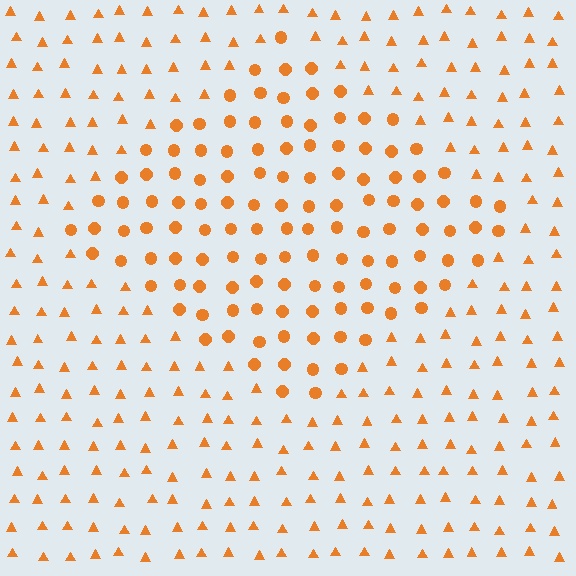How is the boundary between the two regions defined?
The boundary is defined by a change in element shape: circles inside vs. triangles outside. All elements share the same color and spacing.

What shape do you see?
I see a diamond.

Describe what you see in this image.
The image is filled with small orange elements arranged in a uniform grid. A diamond-shaped region contains circles, while the surrounding area contains triangles. The boundary is defined purely by the change in element shape.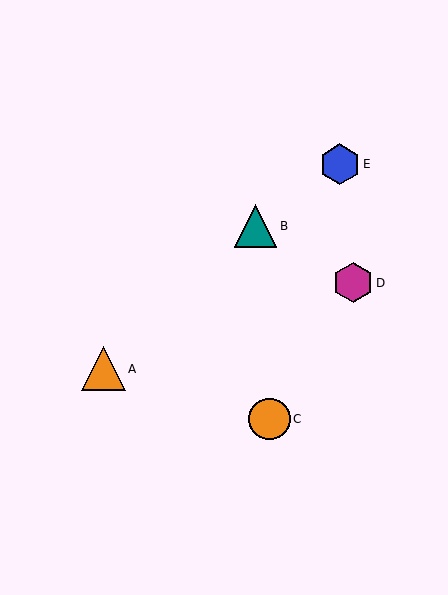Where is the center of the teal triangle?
The center of the teal triangle is at (255, 226).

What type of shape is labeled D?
Shape D is a magenta hexagon.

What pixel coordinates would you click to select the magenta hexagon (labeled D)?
Click at (353, 283) to select the magenta hexagon D.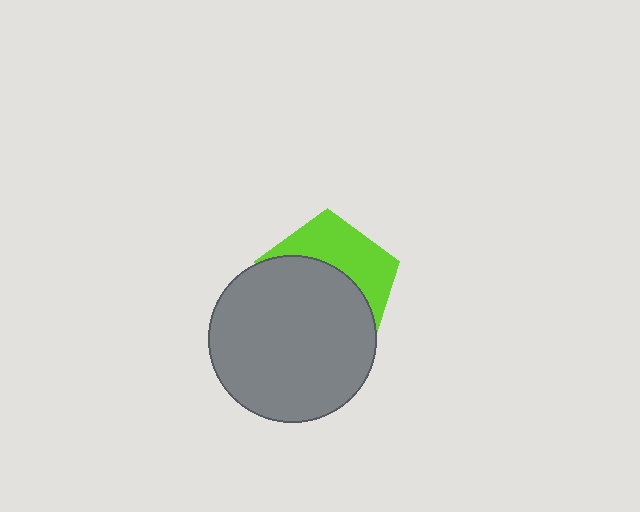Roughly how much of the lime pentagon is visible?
A small part of it is visible (roughly 40%).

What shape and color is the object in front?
The object in front is a gray circle.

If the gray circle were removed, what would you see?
You would see the complete lime pentagon.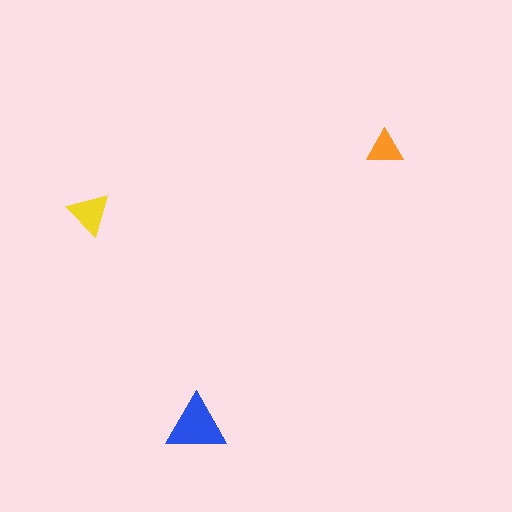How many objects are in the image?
There are 3 objects in the image.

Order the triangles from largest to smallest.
the blue one, the yellow one, the orange one.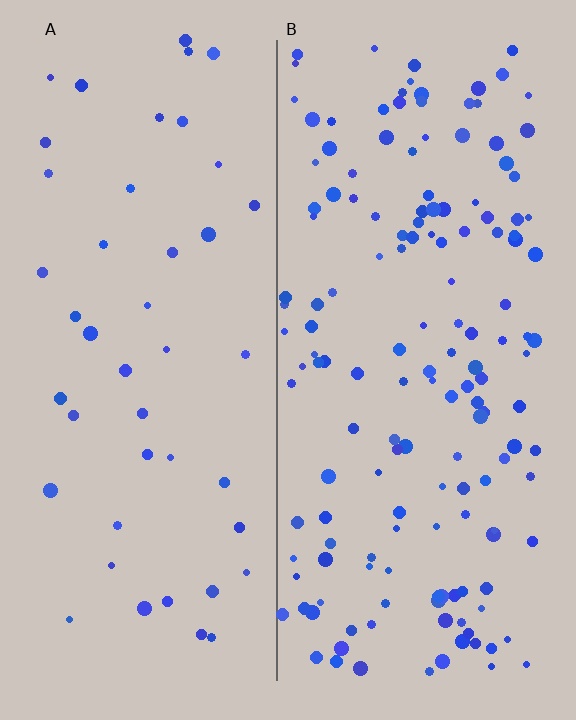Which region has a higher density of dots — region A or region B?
B (the right).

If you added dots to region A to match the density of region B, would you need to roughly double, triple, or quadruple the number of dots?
Approximately triple.